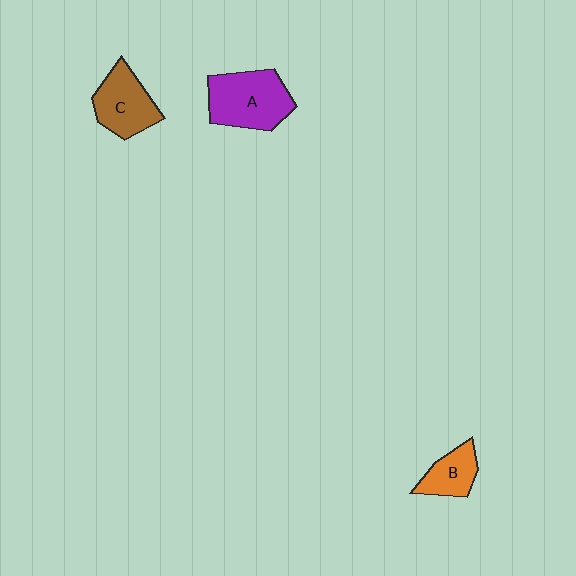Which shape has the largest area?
Shape A (purple).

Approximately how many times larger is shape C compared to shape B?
Approximately 1.5 times.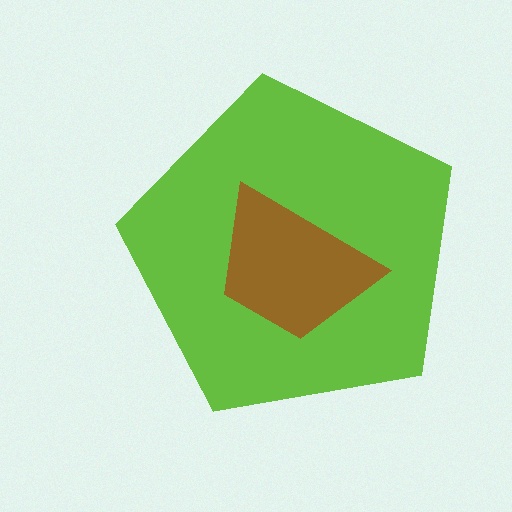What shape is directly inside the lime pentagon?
The brown trapezoid.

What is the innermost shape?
The brown trapezoid.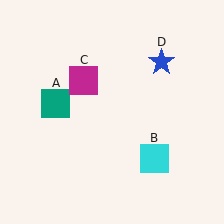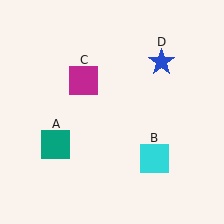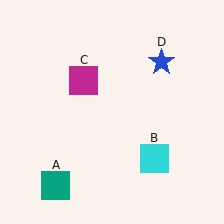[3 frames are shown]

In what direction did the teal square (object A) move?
The teal square (object A) moved down.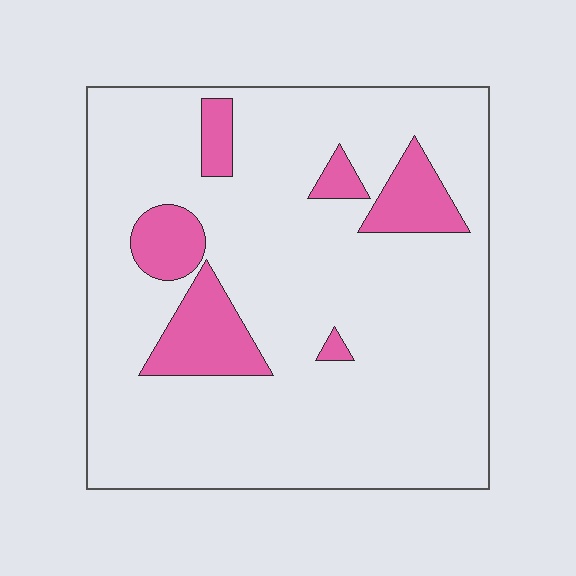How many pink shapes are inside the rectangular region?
6.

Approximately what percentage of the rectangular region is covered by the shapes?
Approximately 15%.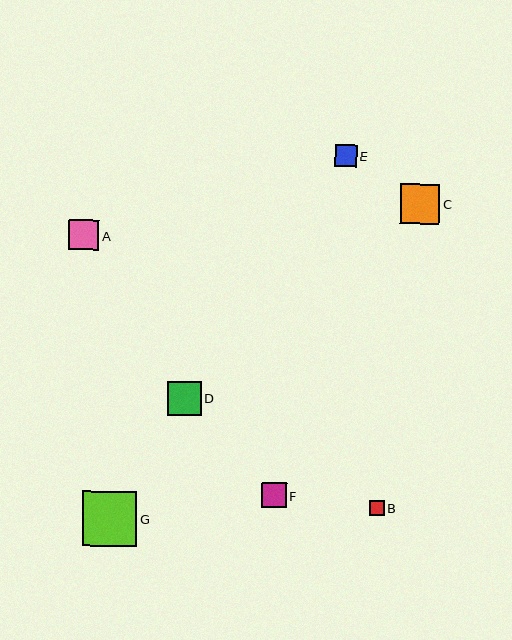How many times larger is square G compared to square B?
Square G is approximately 3.6 times the size of square B.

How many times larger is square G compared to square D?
Square G is approximately 1.6 times the size of square D.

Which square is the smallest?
Square B is the smallest with a size of approximately 15 pixels.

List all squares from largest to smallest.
From largest to smallest: G, C, D, A, F, E, B.